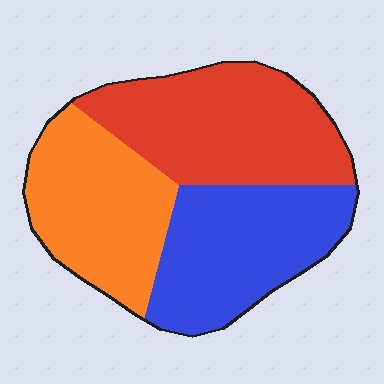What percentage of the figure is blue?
Blue covers around 35% of the figure.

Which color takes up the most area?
Red, at roughly 35%.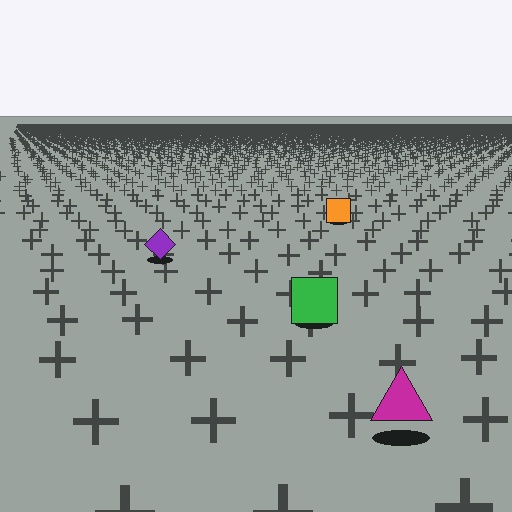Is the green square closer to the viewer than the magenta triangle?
No. The magenta triangle is closer — you can tell from the texture gradient: the ground texture is coarser near it.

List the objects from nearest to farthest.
From nearest to farthest: the magenta triangle, the green square, the purple diamond, the orange square.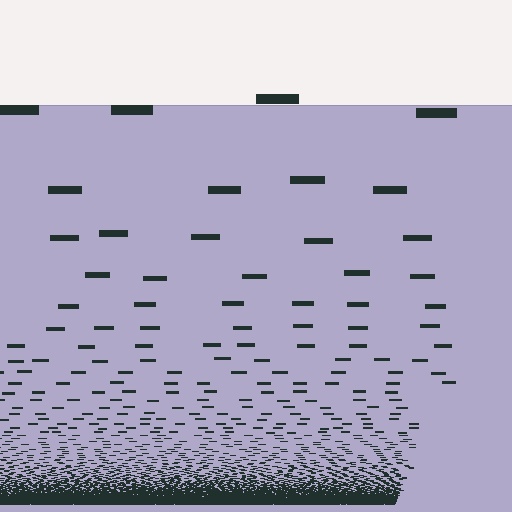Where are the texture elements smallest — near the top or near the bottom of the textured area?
Near the bottom.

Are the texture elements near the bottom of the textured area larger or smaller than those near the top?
Smaller. The gradient is inverted — elements near the bottom are smaller and denser.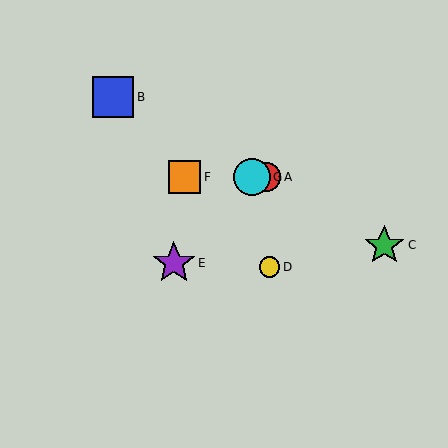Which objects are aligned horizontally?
Objects A, F, G are aligned horizontally.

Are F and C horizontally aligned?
No, F is at y≈177 and C is at y≈245.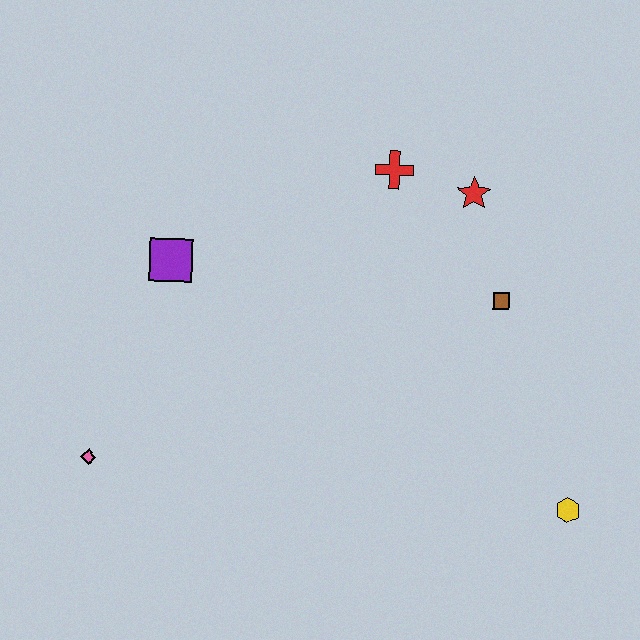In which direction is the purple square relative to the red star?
The purple square is to the left of the red star.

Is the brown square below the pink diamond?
No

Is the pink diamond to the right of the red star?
No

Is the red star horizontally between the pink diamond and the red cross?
No